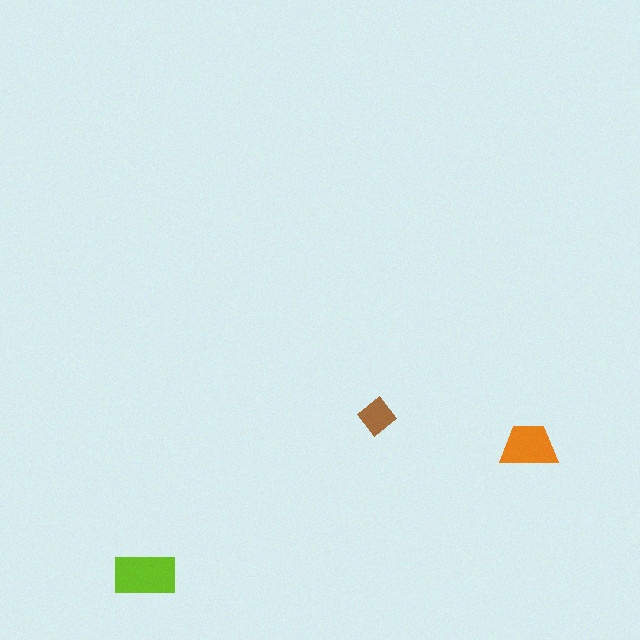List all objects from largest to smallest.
The lime rectangle, the orange trapezoid, the brown diamond.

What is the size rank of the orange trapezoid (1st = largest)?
2nd.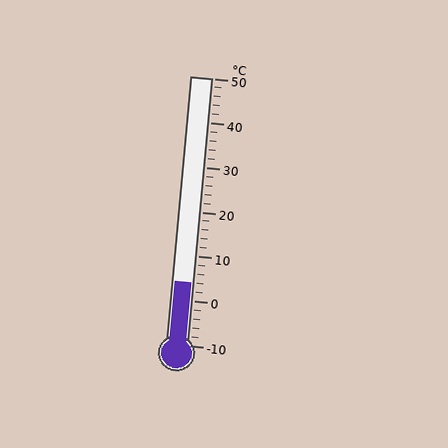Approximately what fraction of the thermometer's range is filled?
The thermometer is filled to approximately 25% of its range.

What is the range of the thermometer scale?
The thermometer scale ranges from -10°C to 50°C.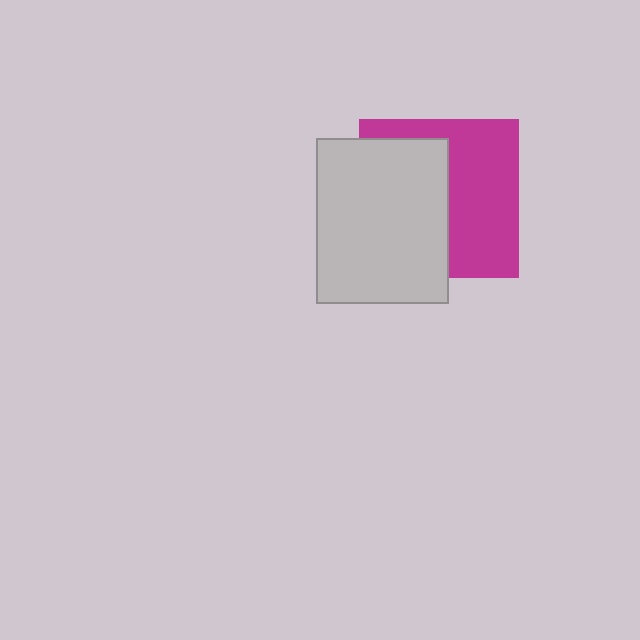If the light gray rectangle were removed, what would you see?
You would see the complete magenta square.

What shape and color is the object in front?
The object in front is a light gray rectangle.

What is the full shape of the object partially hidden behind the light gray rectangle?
The partially hidden object is a magenta square.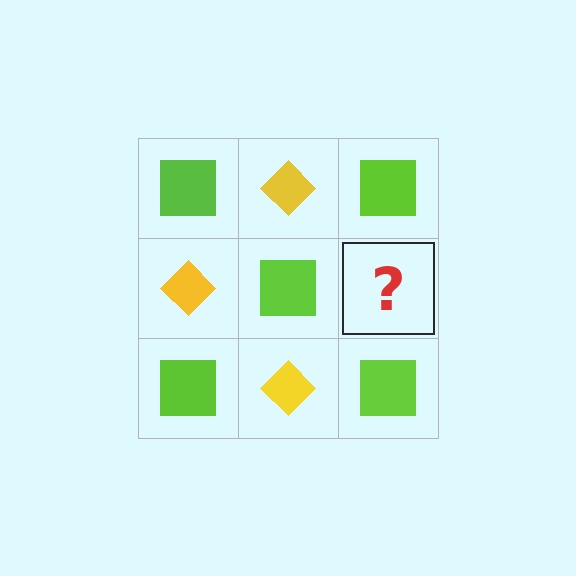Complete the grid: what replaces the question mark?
The question mark should be replaced with a yellow diamond.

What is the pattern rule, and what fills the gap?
The rule is that it alternates lime square and yellow diamond in a checkerboard pattern. The gap should be filled with a yellow diamond.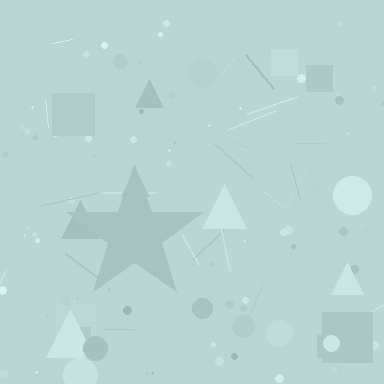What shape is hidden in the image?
A star is hidden in the image.